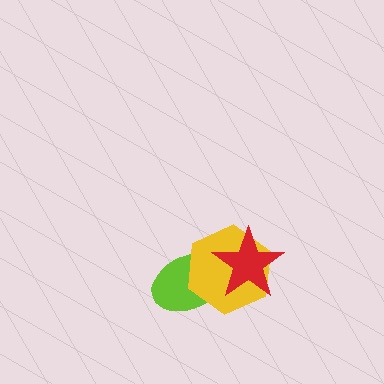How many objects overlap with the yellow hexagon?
2 objects overlap with the yellow hexagon.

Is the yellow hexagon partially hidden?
Yes, it is partially covered by another shape.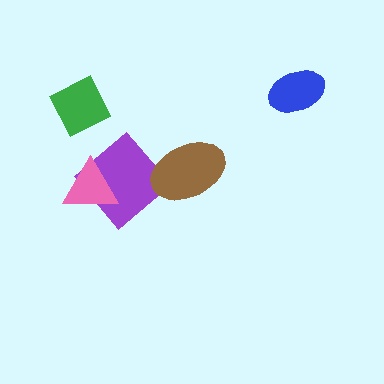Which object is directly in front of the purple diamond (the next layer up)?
The brown ellipse is directly in front of the purple diamond.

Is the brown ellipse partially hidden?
No, no other shape covers it.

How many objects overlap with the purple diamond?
2 objects overlap with the purple diamond.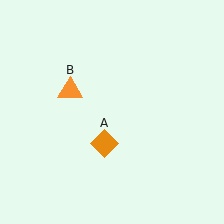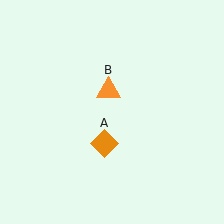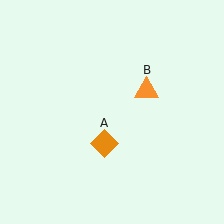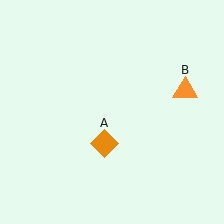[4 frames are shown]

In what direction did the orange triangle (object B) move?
The orange triangle (object B) moved right.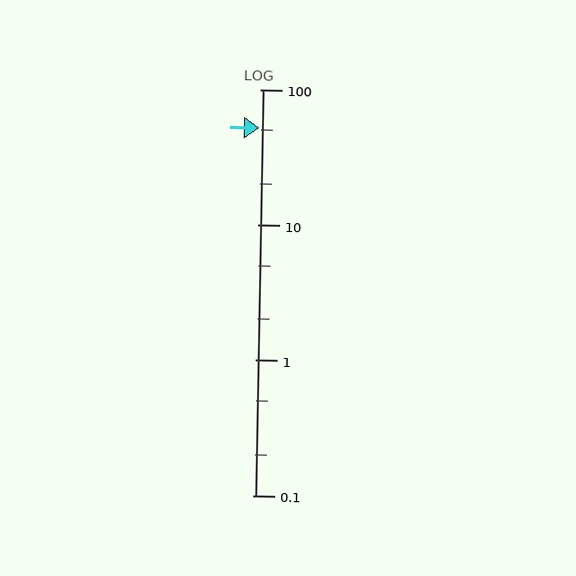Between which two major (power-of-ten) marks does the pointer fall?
The pointer is between 10 and 100.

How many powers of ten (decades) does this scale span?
The scale spans 3 decades, from 0.1 to 100.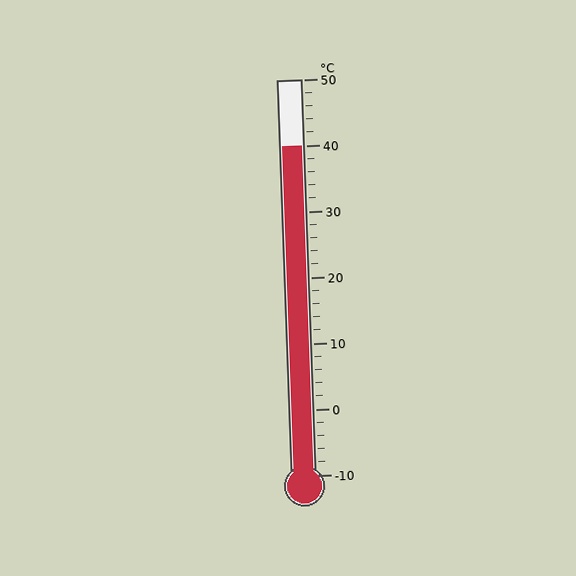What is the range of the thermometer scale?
The thermometer scale ranges from -10°C to 50°C.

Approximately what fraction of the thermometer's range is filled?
The thermometer is filled to approximately 85% of its range.